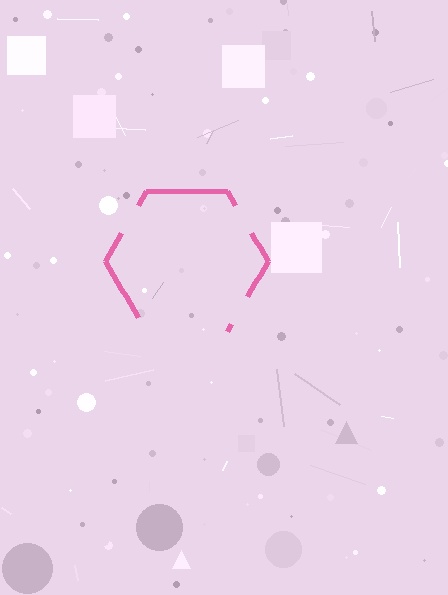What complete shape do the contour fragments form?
The contour fragments form a hexagon.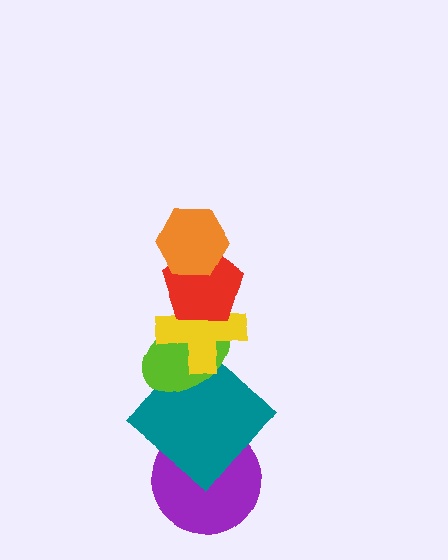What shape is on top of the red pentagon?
The orange hexagon is on top of the red pentagon.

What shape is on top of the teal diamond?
The lime ellipse is on top of the teal diamond.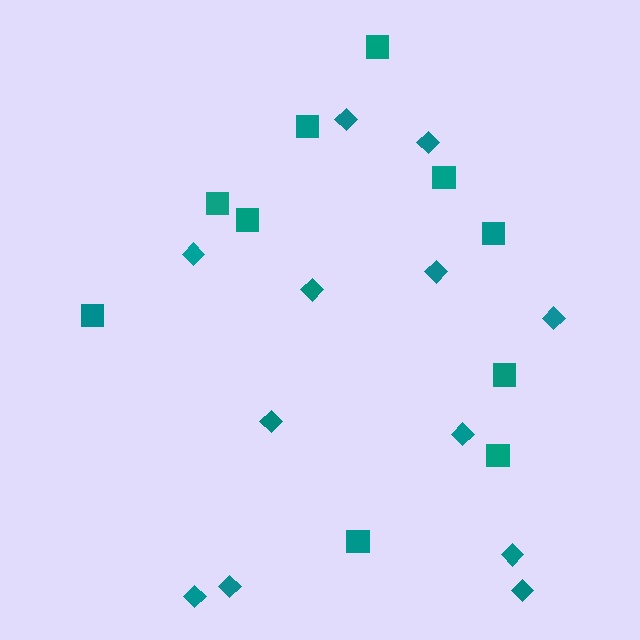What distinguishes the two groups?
There are 2 groups: one group of diamonds (12) and one group of squares (10).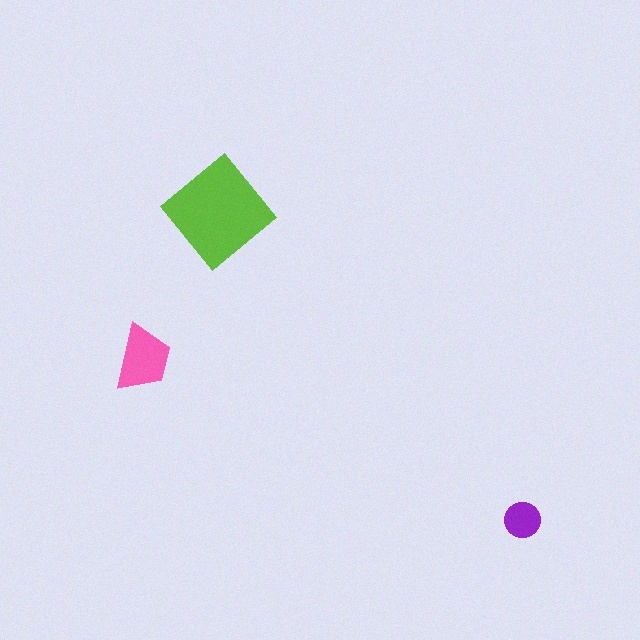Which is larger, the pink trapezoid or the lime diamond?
The lime diamond.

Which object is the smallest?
The purple circle.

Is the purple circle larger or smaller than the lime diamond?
Smaller.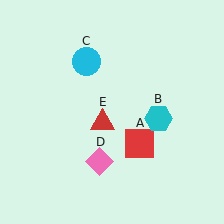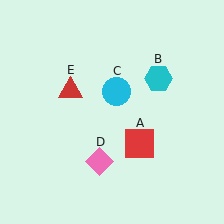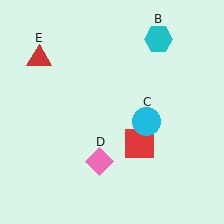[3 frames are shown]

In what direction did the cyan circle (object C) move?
The cyan circle (object C) moved down and to the right.